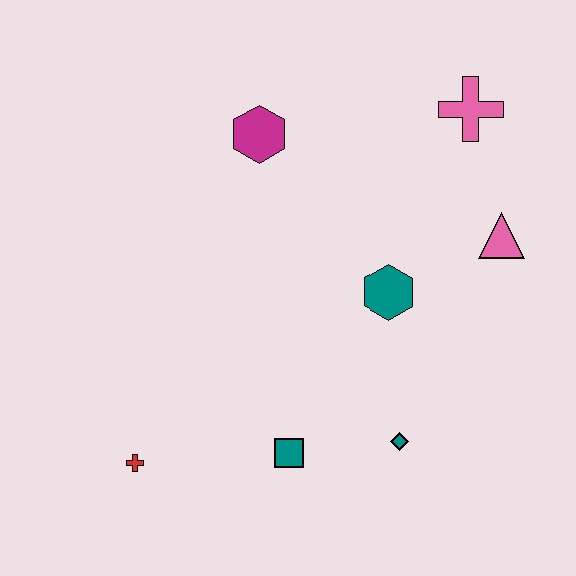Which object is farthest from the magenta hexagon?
The red cross is farthest from the magenta hexagon.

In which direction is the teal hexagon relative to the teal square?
The teal hexagon is above the teal square.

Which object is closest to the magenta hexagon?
The teal hexagon is closest to the magenta hexagon.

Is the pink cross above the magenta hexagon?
Yes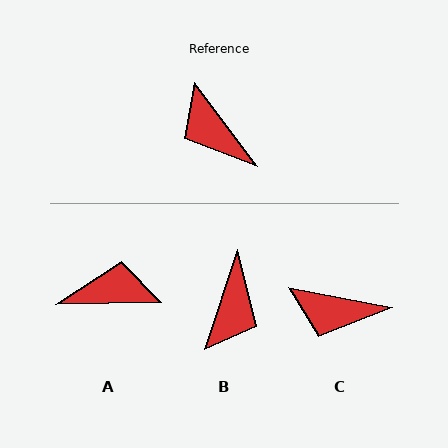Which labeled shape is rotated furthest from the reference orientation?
A, about 126 degrees away.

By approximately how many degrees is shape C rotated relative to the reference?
Approximately 42 degrees counter-clockwise.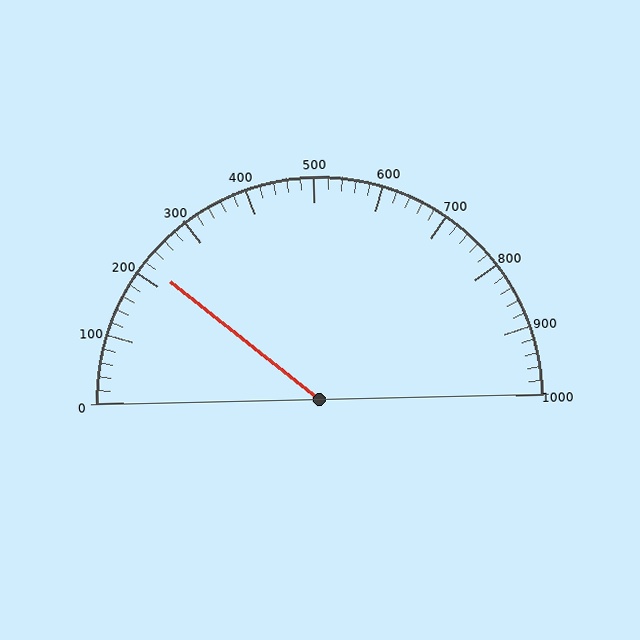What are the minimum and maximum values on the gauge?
The gauge ranges from 0 to 1000.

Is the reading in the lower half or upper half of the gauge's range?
The reading is in the lower half of the range (0 to 1000).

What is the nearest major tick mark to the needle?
The nearest major tick mark is 200.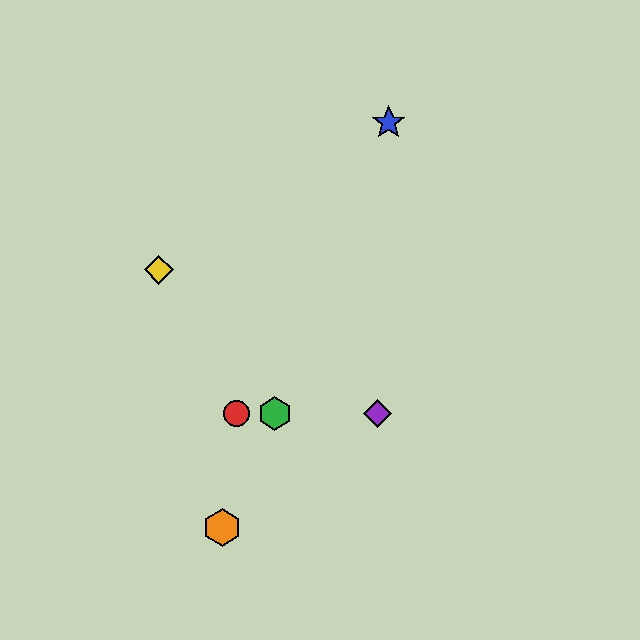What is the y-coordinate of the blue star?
The blue star is at y≈123.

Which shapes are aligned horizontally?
The red circle, the green hexagon, the purple diamond are aligned horizontally.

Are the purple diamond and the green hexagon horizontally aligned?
Yes, both are at y≈414.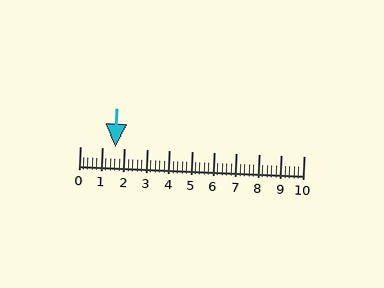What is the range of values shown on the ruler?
The ruler shows values from 0 to 10.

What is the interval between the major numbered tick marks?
The major tick marks are spaced 1 units apart.